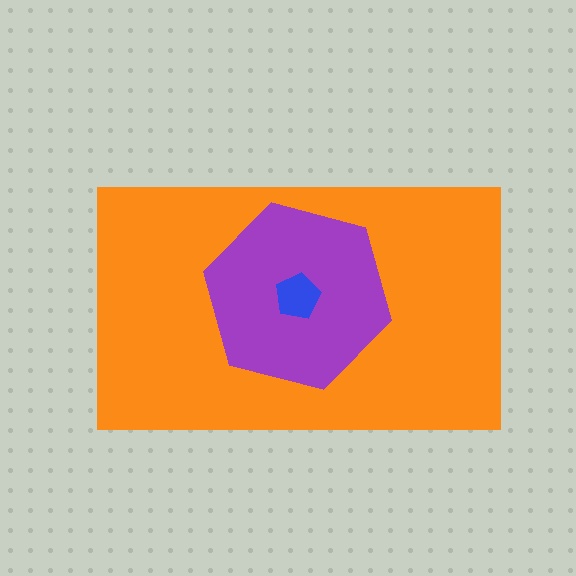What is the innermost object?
The blue pentagon.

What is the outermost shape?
The orange rectangle.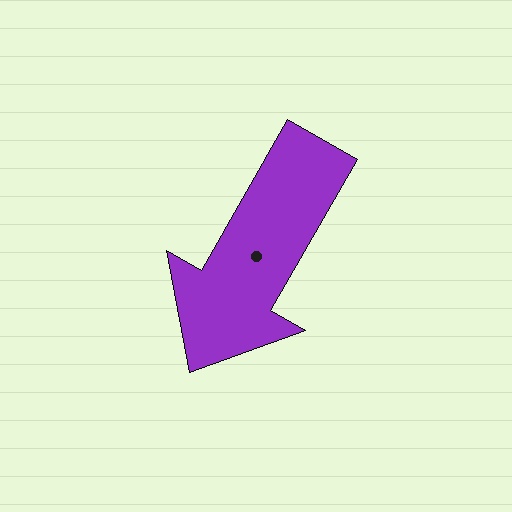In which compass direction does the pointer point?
Southwest.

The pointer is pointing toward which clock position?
Roughly 7 o'clock.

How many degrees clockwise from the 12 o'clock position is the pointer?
Approximately 210 degrees.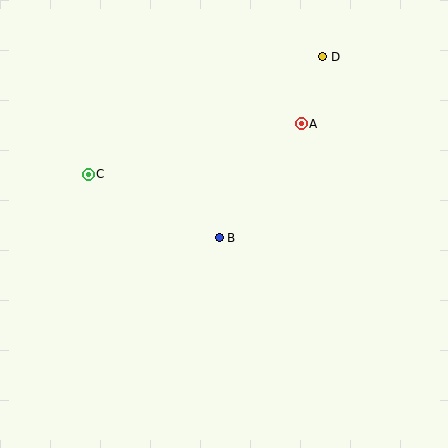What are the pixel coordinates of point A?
Point A is at (301, 124).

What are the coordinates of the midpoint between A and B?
The midpoint between A and B is at (260, 181).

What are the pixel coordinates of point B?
Point B is at (219, 238).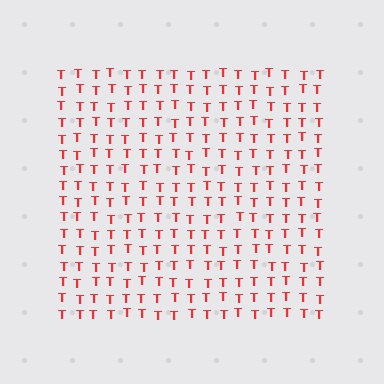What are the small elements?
The small elements are letter T's.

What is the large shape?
The large shape is a square.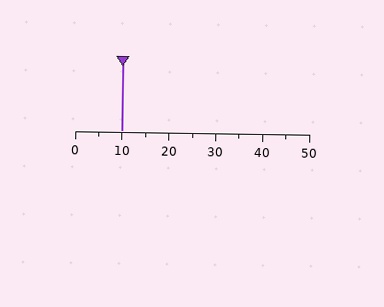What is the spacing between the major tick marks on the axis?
The major ticks are spaced 10 apart.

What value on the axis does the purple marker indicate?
The marker indicates approximately 10.